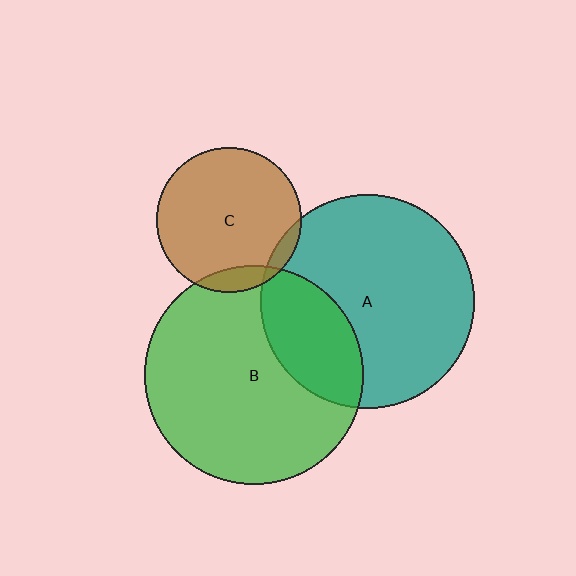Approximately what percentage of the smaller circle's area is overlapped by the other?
Approximately 25%.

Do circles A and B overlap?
Yes.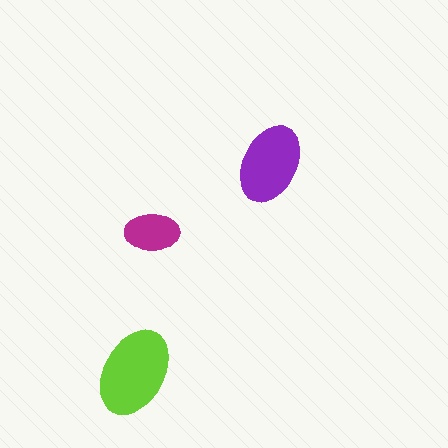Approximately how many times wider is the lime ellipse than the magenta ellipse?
About 1.5 times wider.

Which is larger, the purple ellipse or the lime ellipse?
The lime one.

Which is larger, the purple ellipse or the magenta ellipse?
The purple one.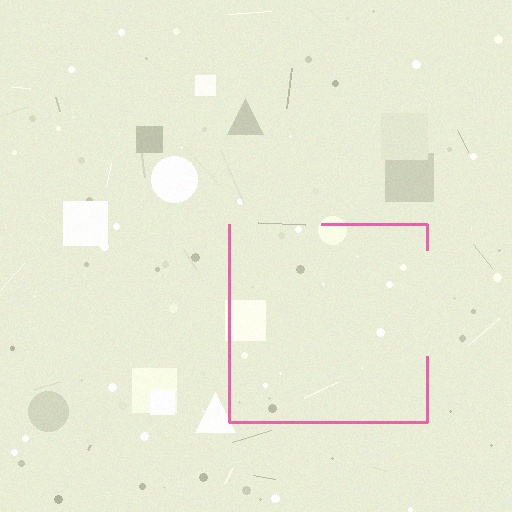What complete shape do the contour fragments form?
The contour fragments form a square.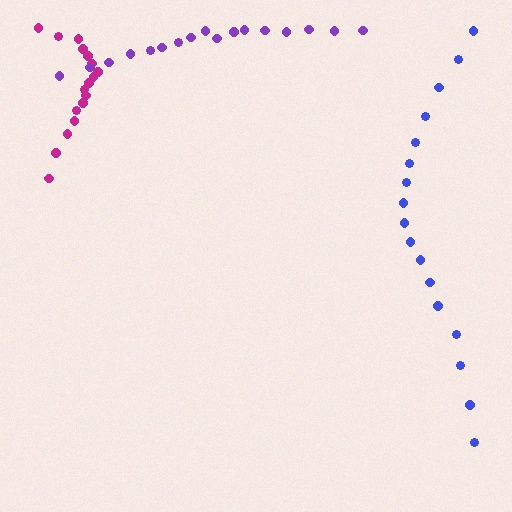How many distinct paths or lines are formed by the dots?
There are 3 distinct paths.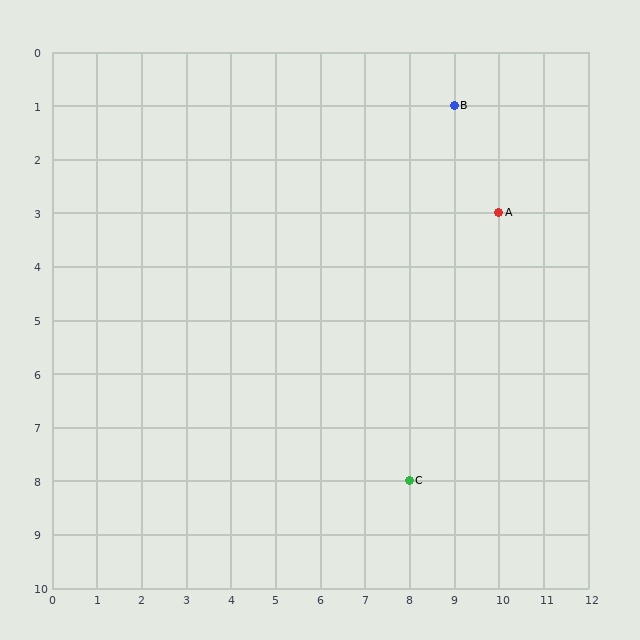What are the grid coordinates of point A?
Point A is at grid coordinates (10, 3).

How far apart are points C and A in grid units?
Points C and A are 2 columns and 5 rows apart (about 5.4 grid units diagonally).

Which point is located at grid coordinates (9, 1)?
Point B is at (9, 1).